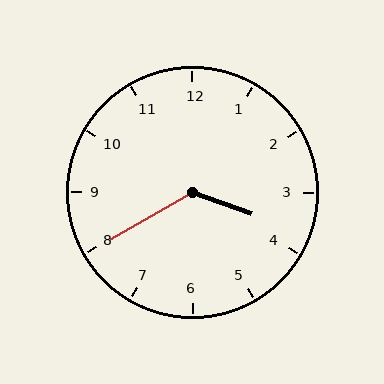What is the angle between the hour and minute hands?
Approximately 130 degrees.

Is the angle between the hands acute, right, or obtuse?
It is obtuse.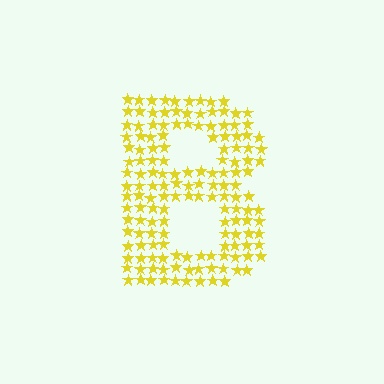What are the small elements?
The small elements are stars.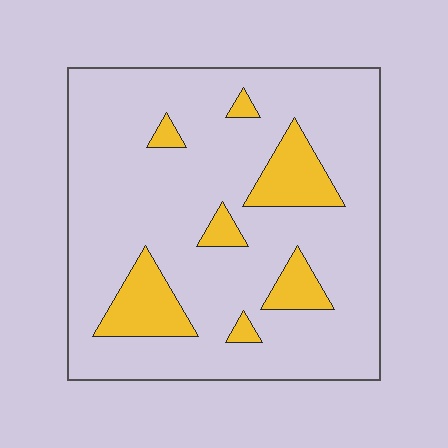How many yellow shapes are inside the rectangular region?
7.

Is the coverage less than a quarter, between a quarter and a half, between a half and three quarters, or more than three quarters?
Less than a quarter.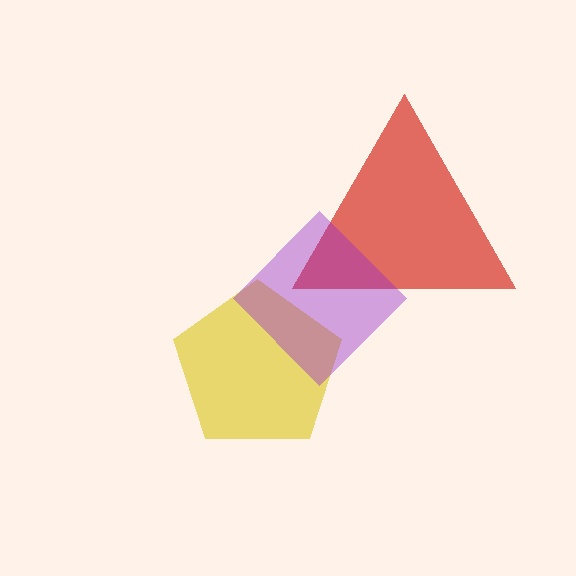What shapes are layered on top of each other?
The layered shapes are: a red triangle, a yellow pentagon, a purple diamond.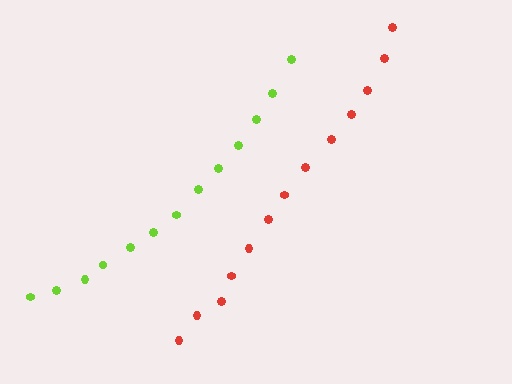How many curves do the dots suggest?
There are 2 distinct paths.